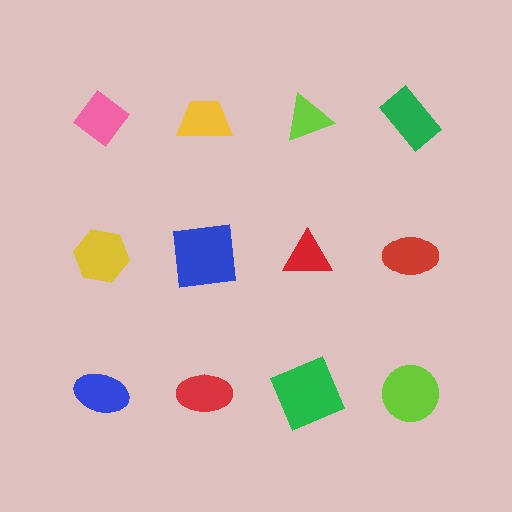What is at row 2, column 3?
A red triangle.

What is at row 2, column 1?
A yellow hexagon.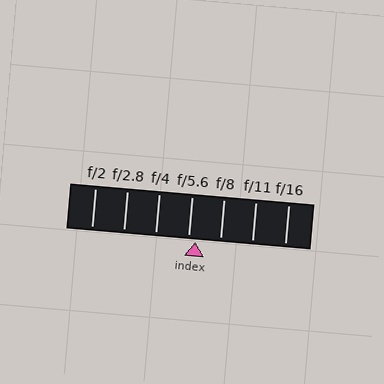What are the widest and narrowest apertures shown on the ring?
The widest aperture shown is f/2 and the narrowest is f/16.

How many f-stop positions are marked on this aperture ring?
There are 7 f-stop positions marked.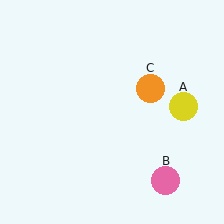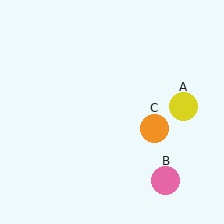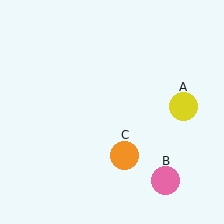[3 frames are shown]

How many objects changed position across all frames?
1 object changed position: orange circle (object C).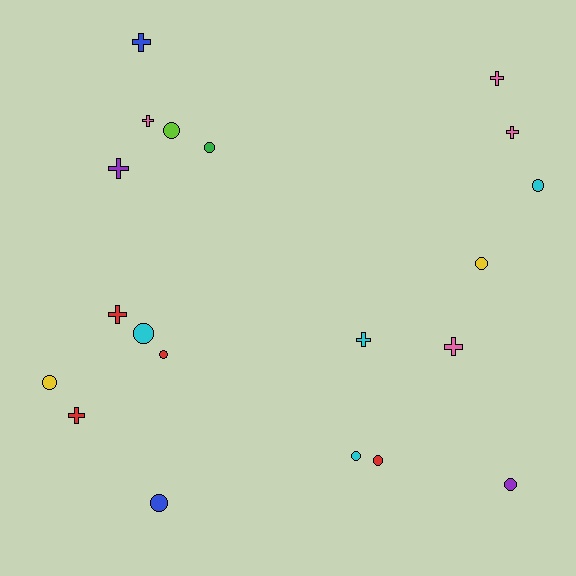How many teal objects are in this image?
There are no teal objects.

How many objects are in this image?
There are 20 objects.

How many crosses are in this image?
There are 9 crosses.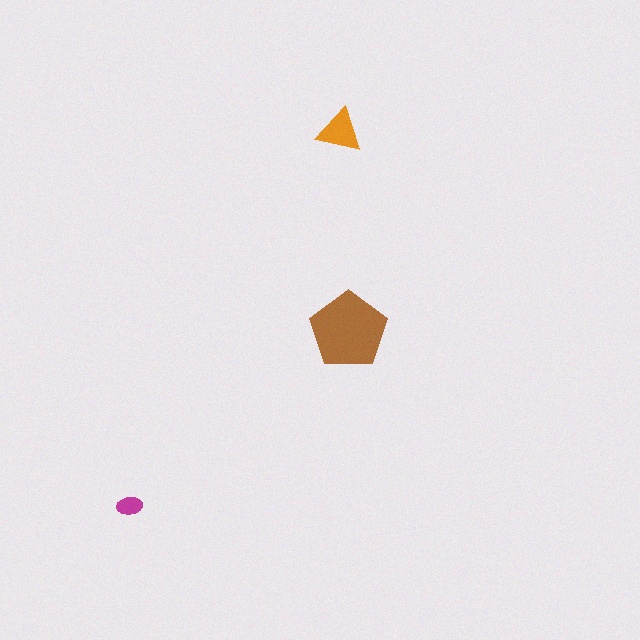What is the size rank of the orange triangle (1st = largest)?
2nd.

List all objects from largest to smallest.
The brown pentagon, the orange triangle, the magenta ellipse.